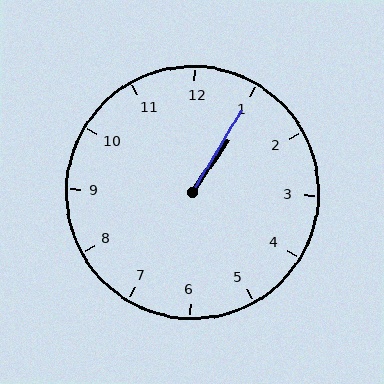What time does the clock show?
1:05.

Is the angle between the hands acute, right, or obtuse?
It is acute.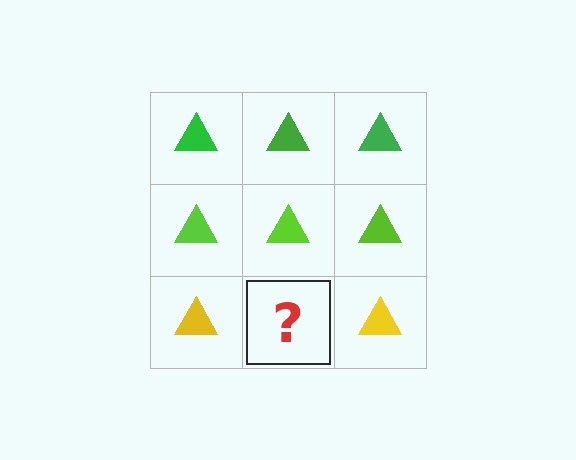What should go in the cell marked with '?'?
The missing cell should contain a yellow triangle.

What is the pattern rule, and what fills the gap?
The rule is that each row has a consistent color. The gap should be filled with a yellow triangle.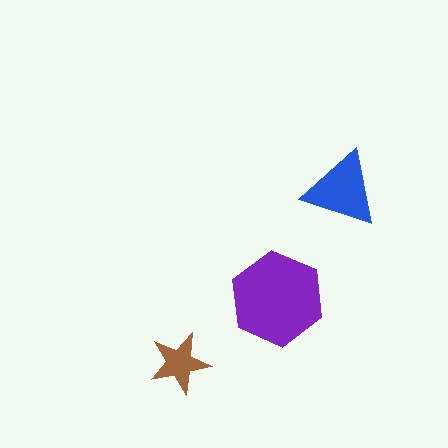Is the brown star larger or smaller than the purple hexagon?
Smaller.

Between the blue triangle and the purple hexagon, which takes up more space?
The purple hexagon.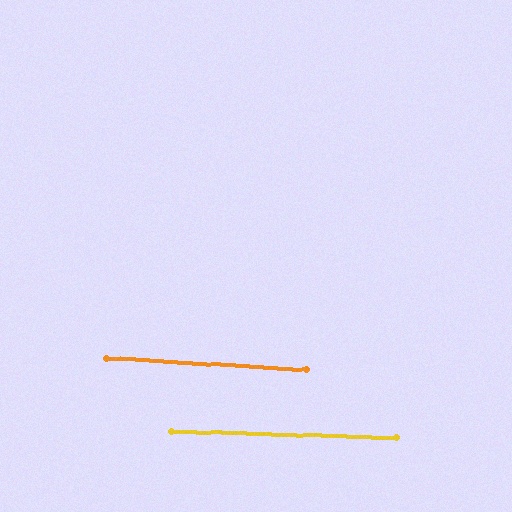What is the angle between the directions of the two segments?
Approximately 2 degrees.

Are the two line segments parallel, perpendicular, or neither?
Parallel — their directions differ by only 1.7°.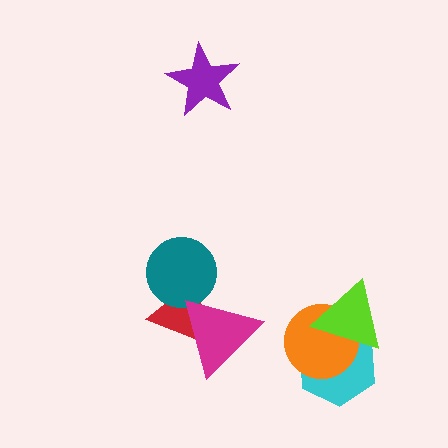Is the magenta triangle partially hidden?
No, no other shape covers it.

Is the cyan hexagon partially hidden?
Yes, it is partially covered by another shape.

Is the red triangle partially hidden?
Yes, it is partially covered by another shape.